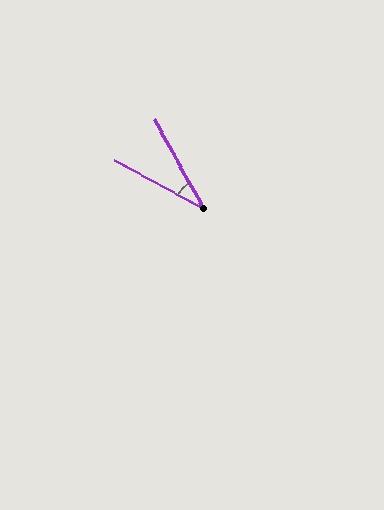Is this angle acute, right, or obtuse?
It is acute.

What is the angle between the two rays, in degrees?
Approximately 33 degrees.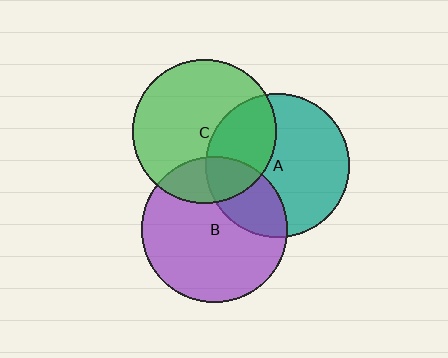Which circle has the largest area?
Circle B (purple).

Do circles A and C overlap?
Yes.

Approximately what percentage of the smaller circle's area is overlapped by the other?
Approximately 35%.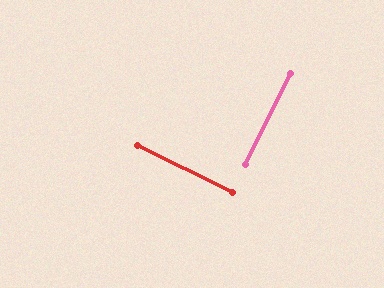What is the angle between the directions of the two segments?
Approximately 89 degrees.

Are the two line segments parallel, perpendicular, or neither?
Perpendicular — they meet at approximately 89°.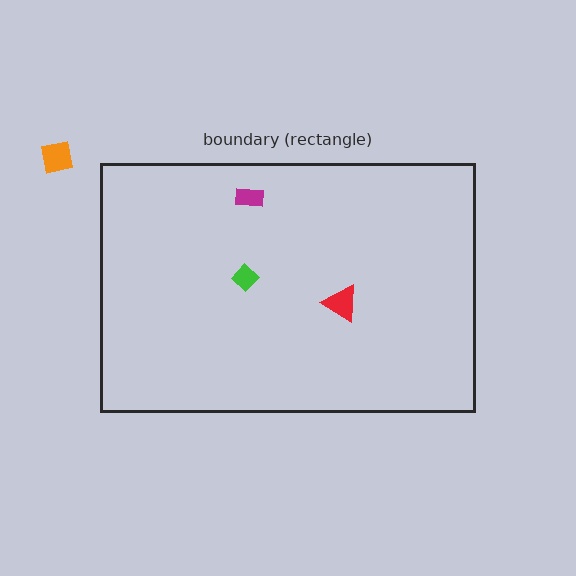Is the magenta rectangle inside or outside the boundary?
Inside.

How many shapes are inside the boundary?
3 inside, 1 outside.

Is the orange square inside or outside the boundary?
Outside.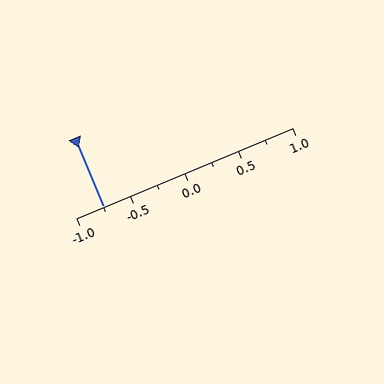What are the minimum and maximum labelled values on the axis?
The axis runs from -1.0 to 1.0.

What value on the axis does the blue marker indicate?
The marker indicates approximately -0.75.